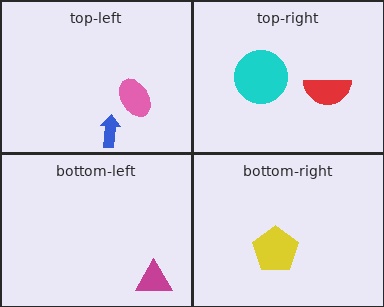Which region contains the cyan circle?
The top-right region.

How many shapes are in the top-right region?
2.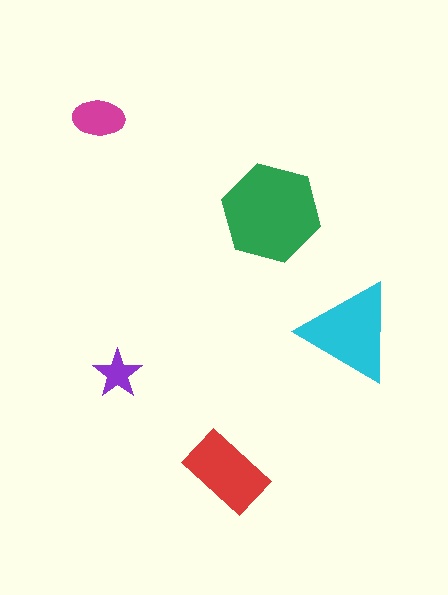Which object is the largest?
The green hexagon.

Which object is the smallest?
The purple star.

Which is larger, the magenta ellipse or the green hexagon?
The green hexagon.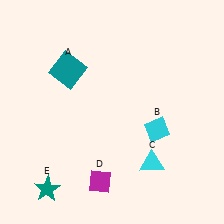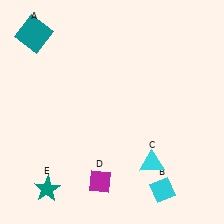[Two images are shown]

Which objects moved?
The objects that moved are: the teal square (A), the cyan diamond (B).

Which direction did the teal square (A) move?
The teal square (A) moved up.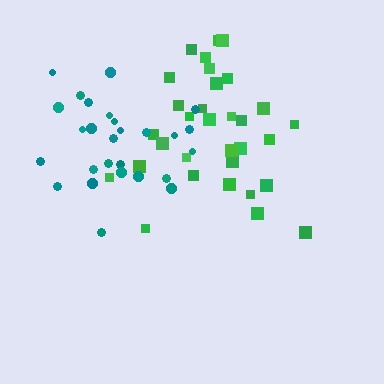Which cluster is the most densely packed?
Teal.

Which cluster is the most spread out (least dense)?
Green.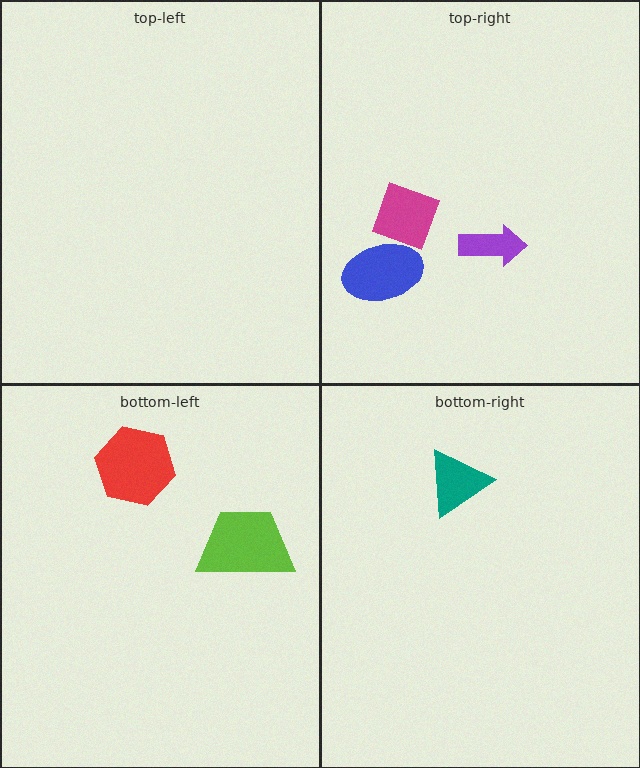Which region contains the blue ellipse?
The top-right region.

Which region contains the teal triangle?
The bottom-right region.